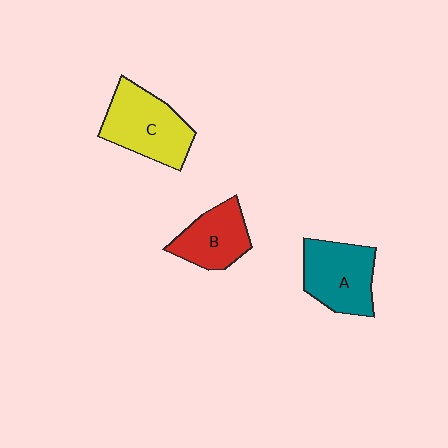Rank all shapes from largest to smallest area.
From largest to smallest: C (yellow), A (teal), B (red).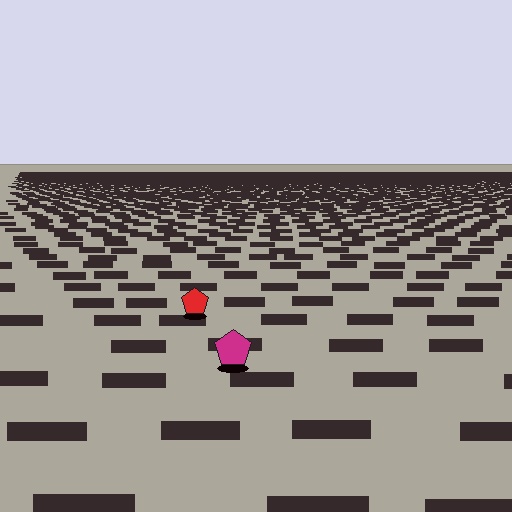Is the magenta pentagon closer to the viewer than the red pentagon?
Yes. The magenta pentagon is closer — you can tell from the texture gradient: the ground texture is coarser near it.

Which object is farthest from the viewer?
The red pentagon is farthest from the viewer. It appears smaller and the ground texture around it is denser.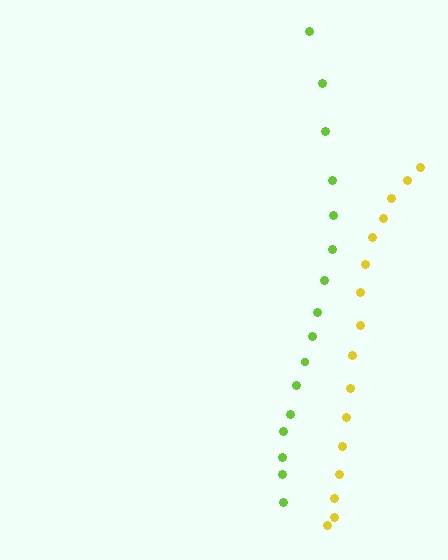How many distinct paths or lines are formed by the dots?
There are 2 distinct paths.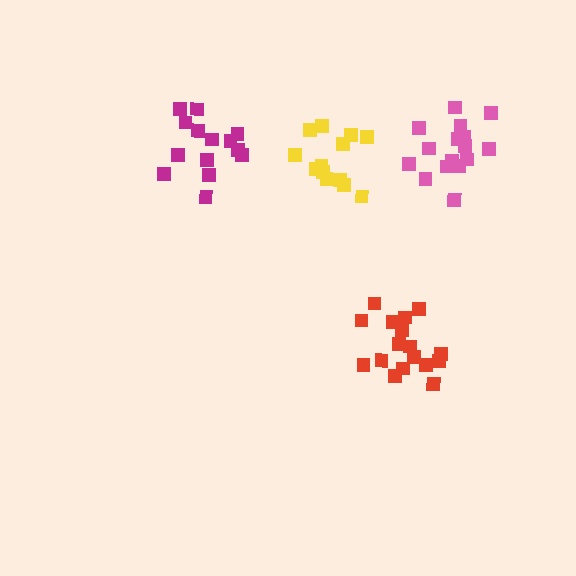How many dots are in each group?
Group 1: 14 dots, Group 2: 17 dots, Group 3: 16 dots, Group 4: 13 dots (60 total).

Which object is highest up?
The pink cluster is topmost.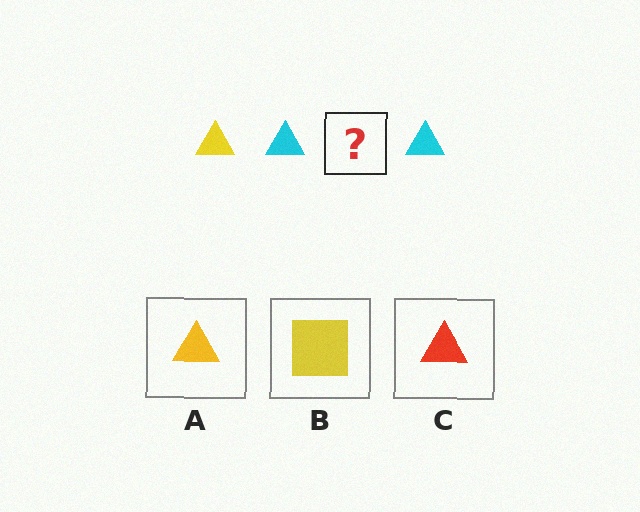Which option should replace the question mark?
Option A.